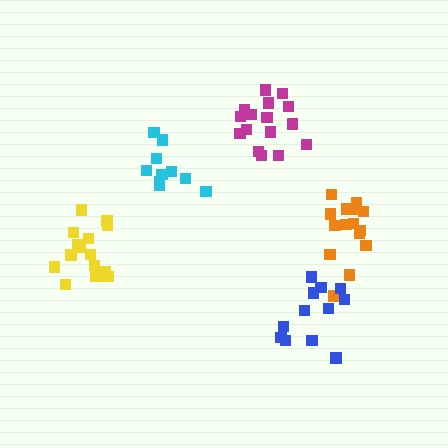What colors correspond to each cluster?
The clusters are colored: cyan, magenta, orange, blue, yellow.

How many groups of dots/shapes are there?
There are 5 groups.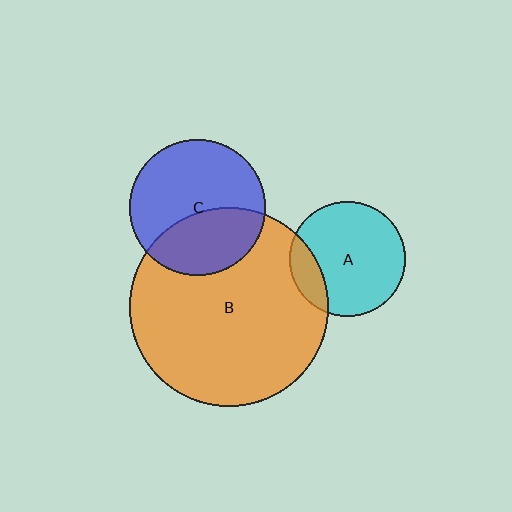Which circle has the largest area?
Circle B (orange).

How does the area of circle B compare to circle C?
Approximately 2.1 times.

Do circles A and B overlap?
Yes.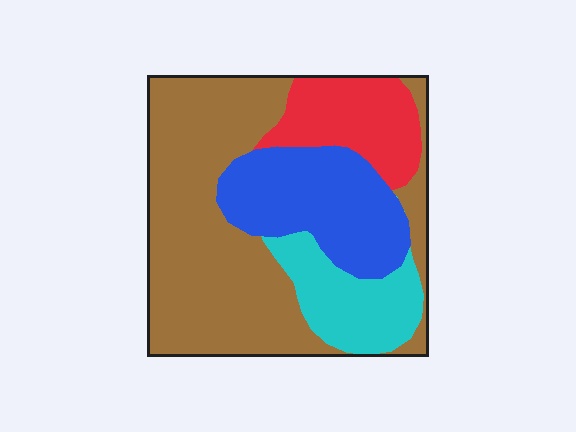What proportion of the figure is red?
Red takes up about one eighth (1/8) of the figure.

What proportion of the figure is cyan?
Cyan takes up about one eighth (1/8) of the figure.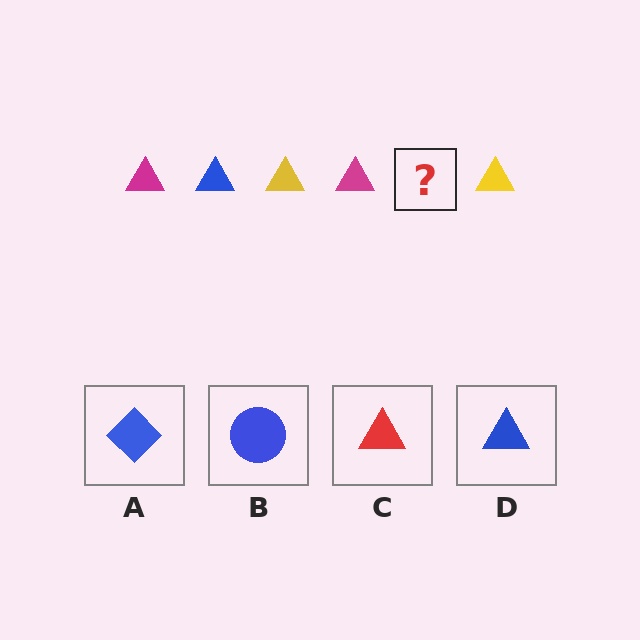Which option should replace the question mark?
Option D.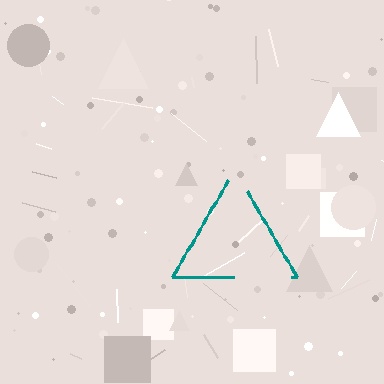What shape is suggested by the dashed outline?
The dashed outline suggests a triangle.